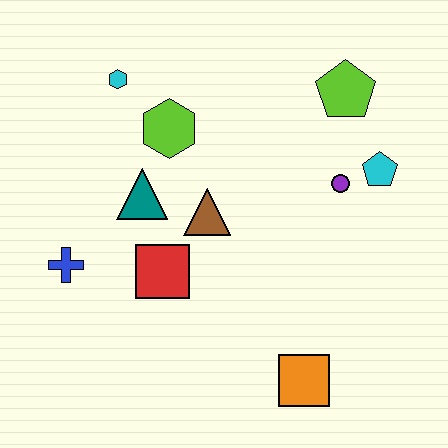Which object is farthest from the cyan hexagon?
The orange square is farthest from the cyan hexagon.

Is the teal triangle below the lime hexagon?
Yes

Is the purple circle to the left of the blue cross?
No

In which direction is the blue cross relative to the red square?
The blue cross is to the left of the red square.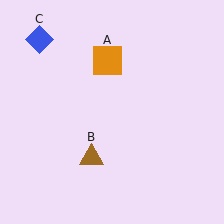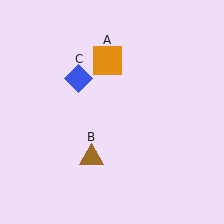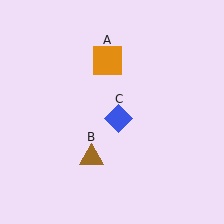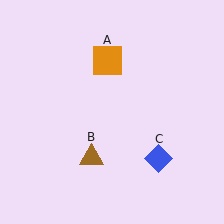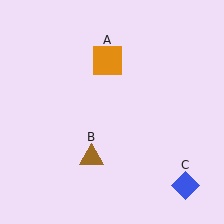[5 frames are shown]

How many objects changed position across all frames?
1 object changed position: blue diamond (object C).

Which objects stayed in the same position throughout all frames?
Orange square (object A) and brown triangle (object B) remained stationary.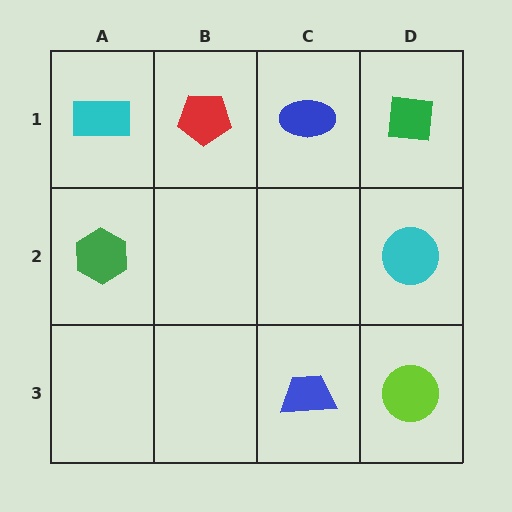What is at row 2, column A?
A green hexagon.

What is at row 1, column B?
A red pentagon.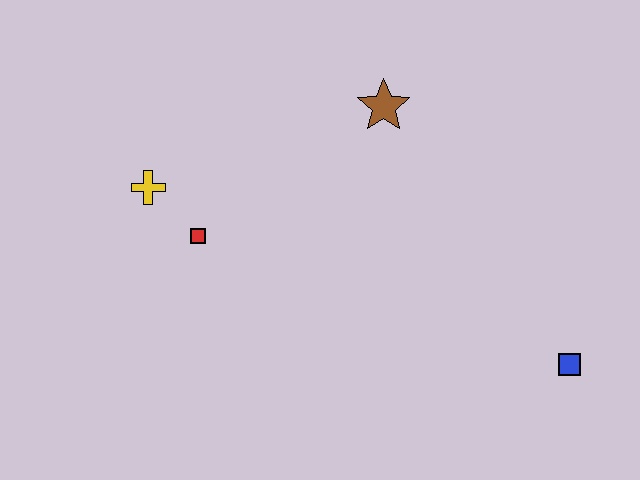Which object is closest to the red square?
The yellow cross is closest to the red square.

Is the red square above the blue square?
Yes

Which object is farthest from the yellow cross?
The blue square is farthest from the yellow cross.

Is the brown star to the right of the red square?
Yes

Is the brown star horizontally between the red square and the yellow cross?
No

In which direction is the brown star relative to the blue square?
The brown star is above the blue square.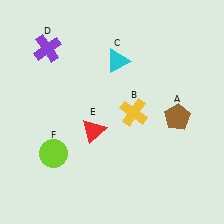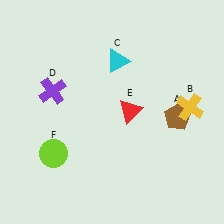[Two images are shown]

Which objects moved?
The objects that moved are: the yellow cross (B), the purple cross (D), the red triangle (E).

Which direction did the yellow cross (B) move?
The yellow cross (B) moved right.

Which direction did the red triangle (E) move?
The red triangle (E) moved right.